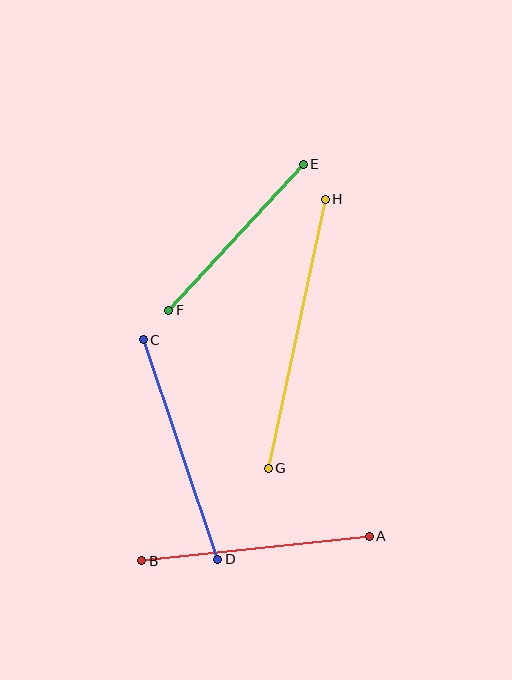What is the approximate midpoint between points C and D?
The midpoint is at approximately (180, 449) pixels.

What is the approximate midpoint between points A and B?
The midpoint is at approximately (255, 549) pixels.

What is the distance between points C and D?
The distance is approximately 232 pixels.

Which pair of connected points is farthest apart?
Points G and H are farthest apart.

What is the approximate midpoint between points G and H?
The midpoint is at approximately (297, 334) pixels.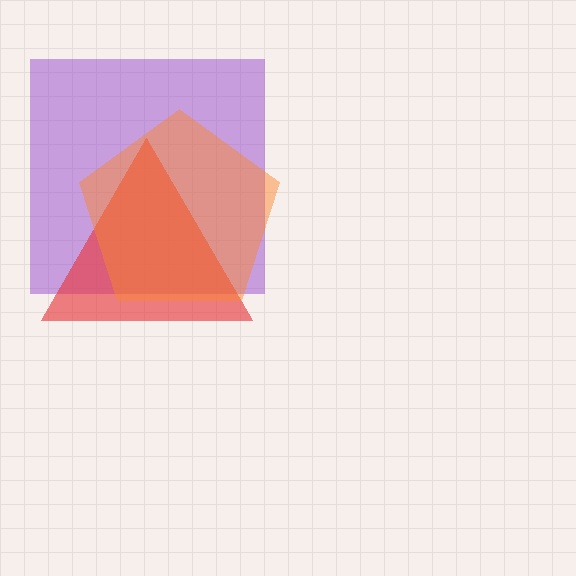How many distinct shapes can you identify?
There are 3 distinct shapes: a purple square, a red triangle, an orange pentagon.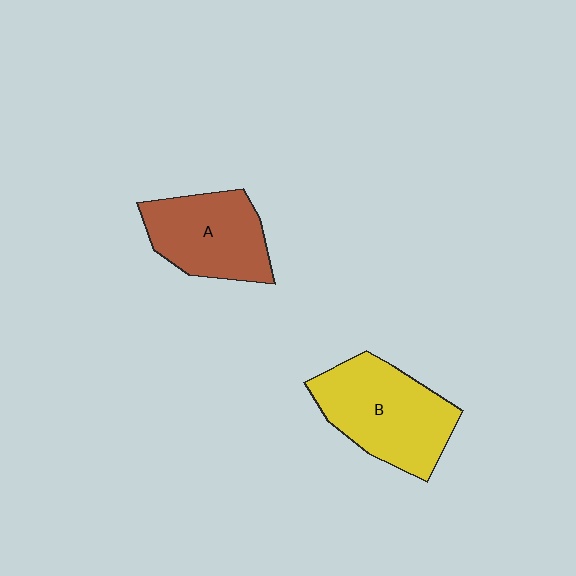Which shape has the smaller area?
Shape A (brown).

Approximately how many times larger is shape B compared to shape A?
Approximately 1.2 times.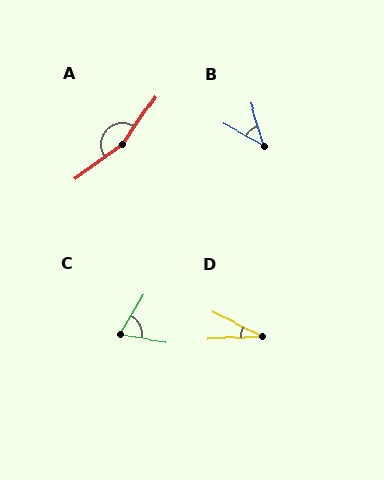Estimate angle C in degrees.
Approximately 67 degrees.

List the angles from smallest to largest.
D (29°), B (46°), C (67°), A (160°).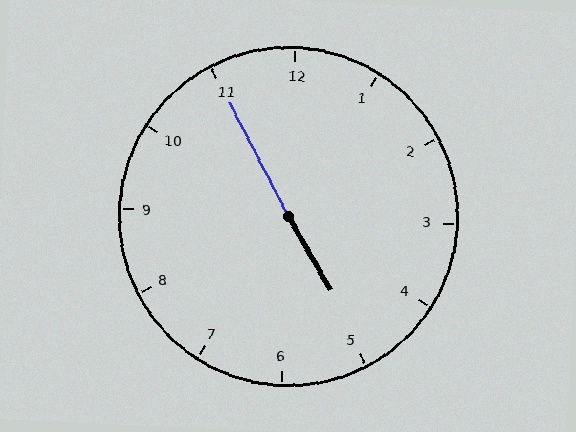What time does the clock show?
4:55.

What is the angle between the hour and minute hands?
Approximately 178 degrees.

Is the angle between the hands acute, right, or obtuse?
It is obtuse.